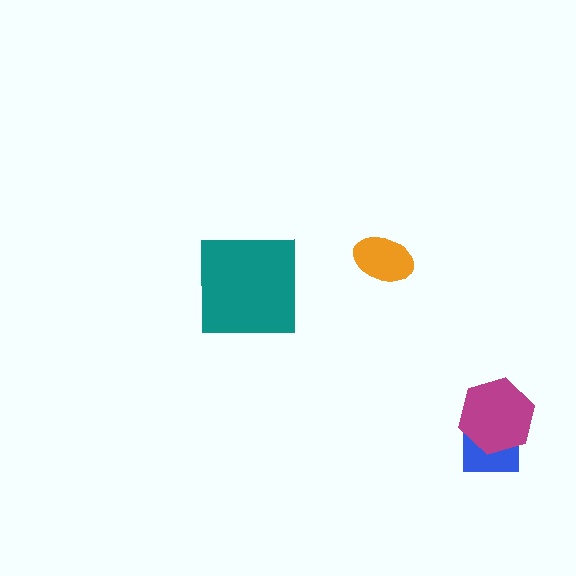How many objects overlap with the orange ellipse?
0 objects overlap with the orange ellipse.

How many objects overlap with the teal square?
0 objects overlap with the teal square.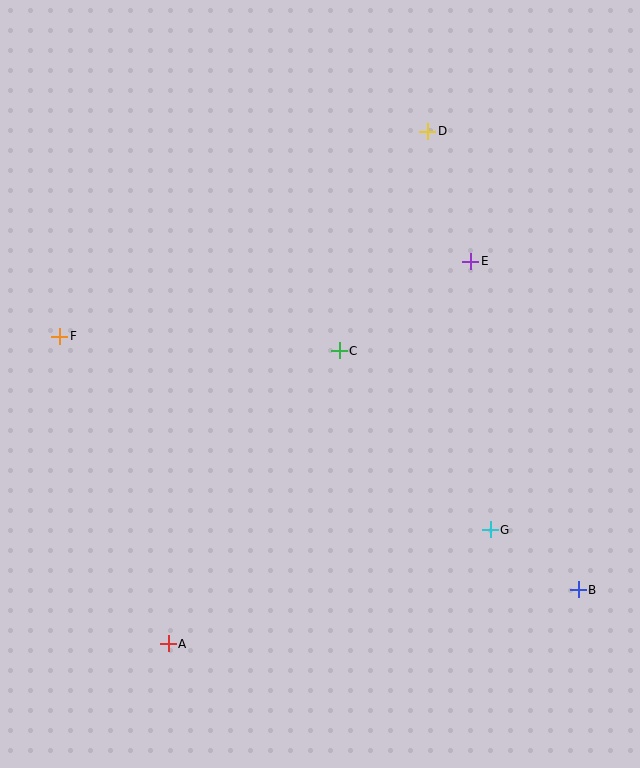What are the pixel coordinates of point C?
Point C is at (339, 351).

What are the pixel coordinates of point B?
Point B is at (578, 590).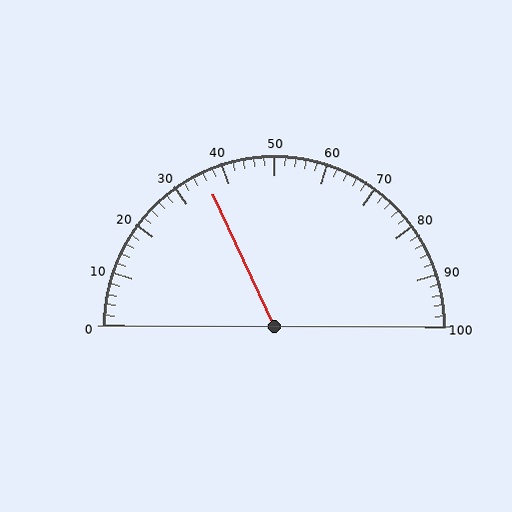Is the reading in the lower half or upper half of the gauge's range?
The reading is in the lower half of the range (0 to 100).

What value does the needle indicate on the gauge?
The needle indicates approximately 36.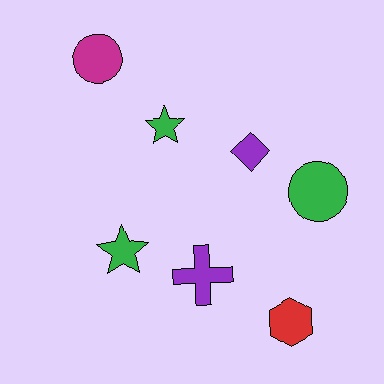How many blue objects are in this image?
There are no blue objects.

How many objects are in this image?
There are 7 objects.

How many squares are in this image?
There are no squares.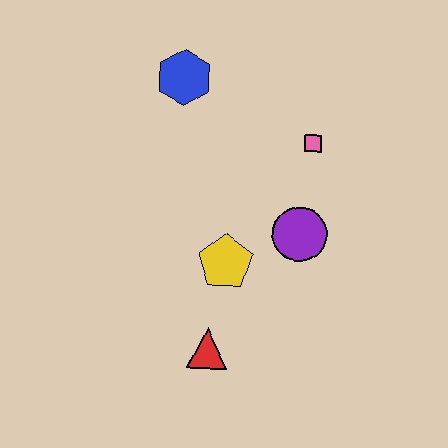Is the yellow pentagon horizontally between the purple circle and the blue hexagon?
Yes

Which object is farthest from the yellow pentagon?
The blue hexagon is farthest from the yellow pentagon.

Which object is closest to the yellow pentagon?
The purple circle is closest to the yellow pentagon.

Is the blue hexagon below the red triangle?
No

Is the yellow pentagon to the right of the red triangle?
Yes